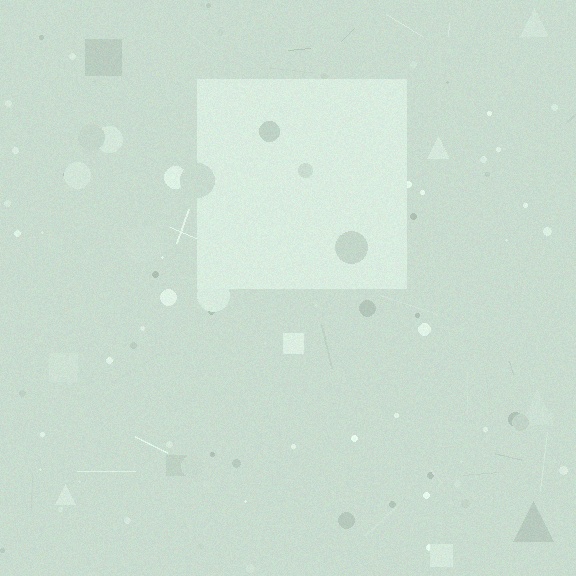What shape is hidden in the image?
A square is hidden in the image.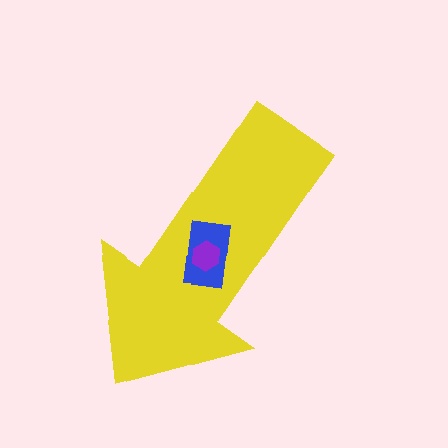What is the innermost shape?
The purple hexagon.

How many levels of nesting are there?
3.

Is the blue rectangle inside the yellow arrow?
Yes.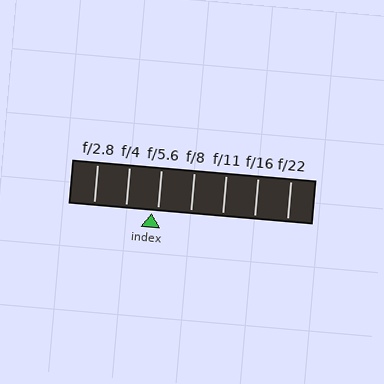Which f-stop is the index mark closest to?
The index mark is closest to f/5.6.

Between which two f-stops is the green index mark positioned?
The index mark is between f/4 and f/5.6.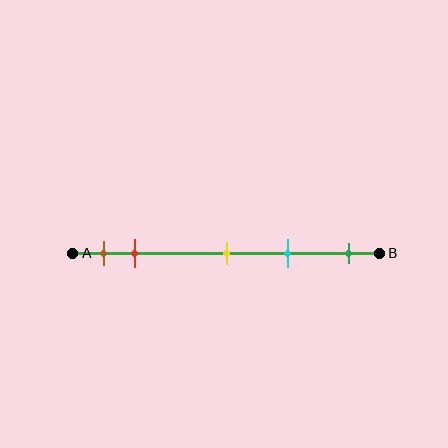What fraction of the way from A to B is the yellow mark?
The yellow mark is approximately 50% (0.5) of the way from A to B.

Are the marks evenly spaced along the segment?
No, the marks are not evenly spaced.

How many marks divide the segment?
There are 5 marks dividing the segment.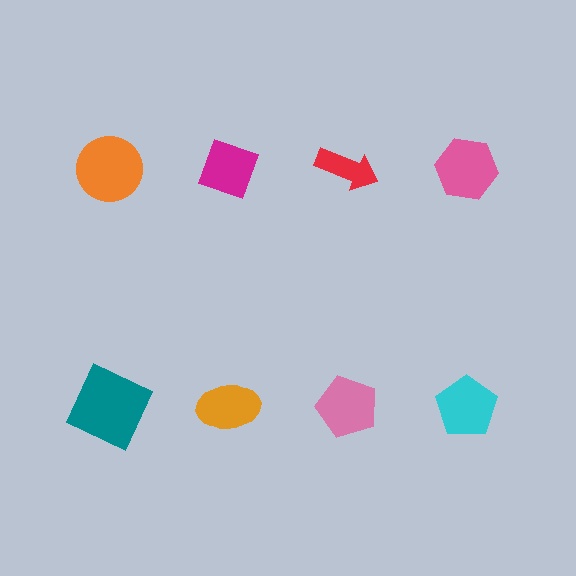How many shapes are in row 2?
4 shapes.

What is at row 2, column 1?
A teal square.